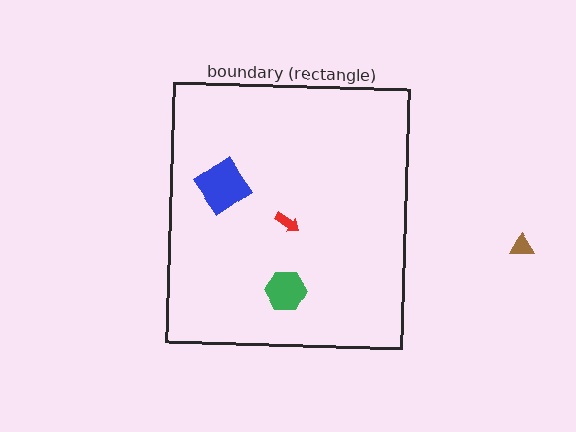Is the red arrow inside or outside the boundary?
Inside.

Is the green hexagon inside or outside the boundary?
Inside.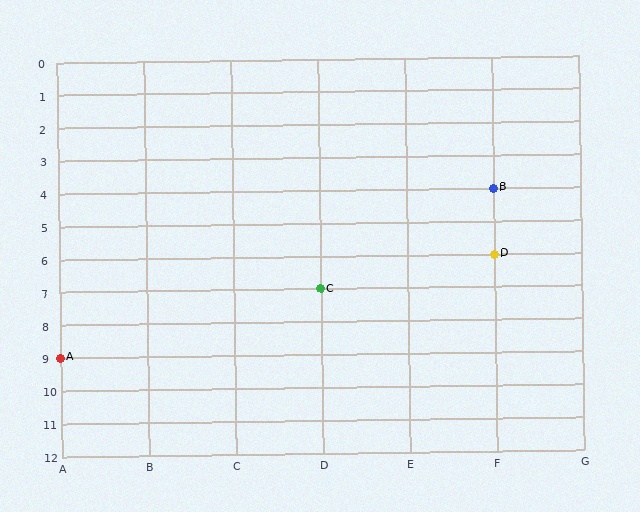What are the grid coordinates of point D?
Point D is at grid coordinates (F, 6).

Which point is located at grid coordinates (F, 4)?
Point B is at (F, 4).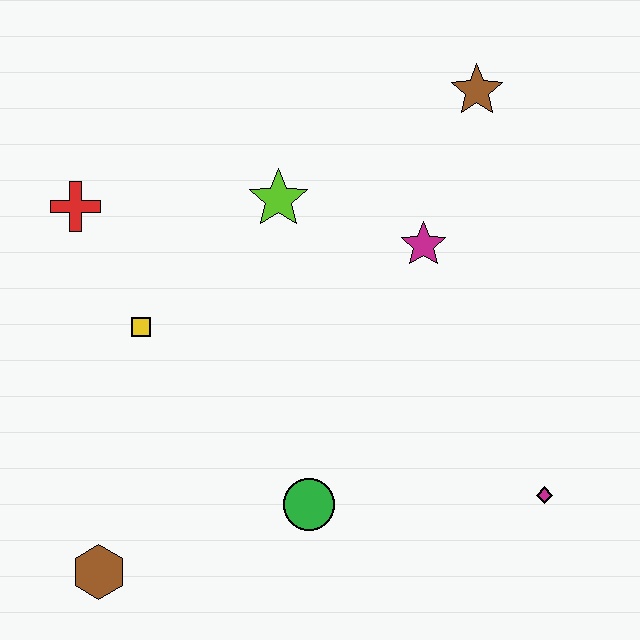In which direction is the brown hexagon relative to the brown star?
The brown hexagon is below the brown star.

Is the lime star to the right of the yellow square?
Yes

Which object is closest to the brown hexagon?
The green circle is closest to the brown hexagon.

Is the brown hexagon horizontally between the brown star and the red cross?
Yes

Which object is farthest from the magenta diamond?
The red cross is farthest from the magenta diamond.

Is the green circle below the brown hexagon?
No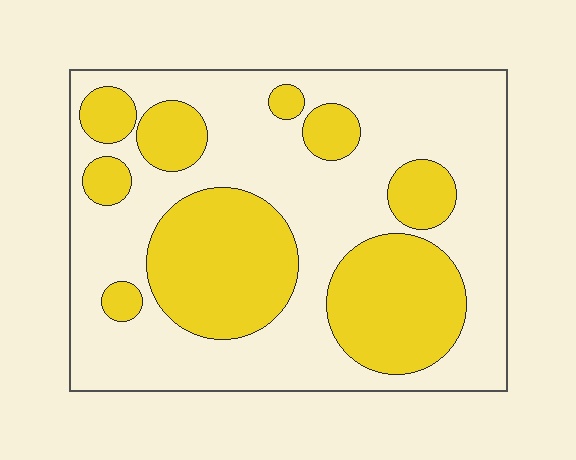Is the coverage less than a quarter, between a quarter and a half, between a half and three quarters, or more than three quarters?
Between a quarter and a half.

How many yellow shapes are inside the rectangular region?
9.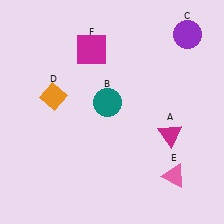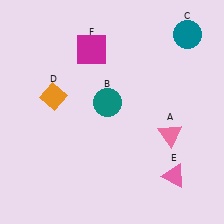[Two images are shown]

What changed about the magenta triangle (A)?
In Image 1, A is magenta. In Image 2, it changed to pink.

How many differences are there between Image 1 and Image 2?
There are 2 differences between the two images.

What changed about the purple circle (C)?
In Image 1, C is purple. In Image 2, it changed to teal.